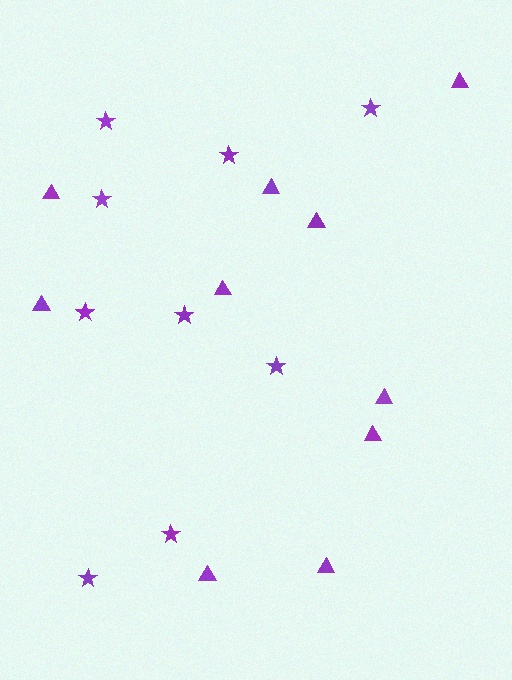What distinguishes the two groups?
There are 2 groups: one group of stars (9) and one group of triangles (10).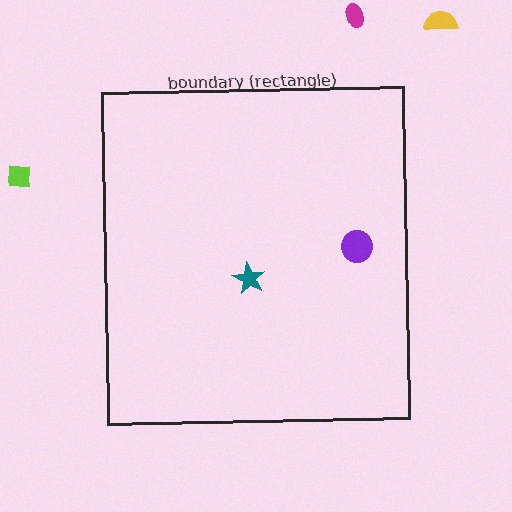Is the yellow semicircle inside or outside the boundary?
Outside.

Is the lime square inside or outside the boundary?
Outside.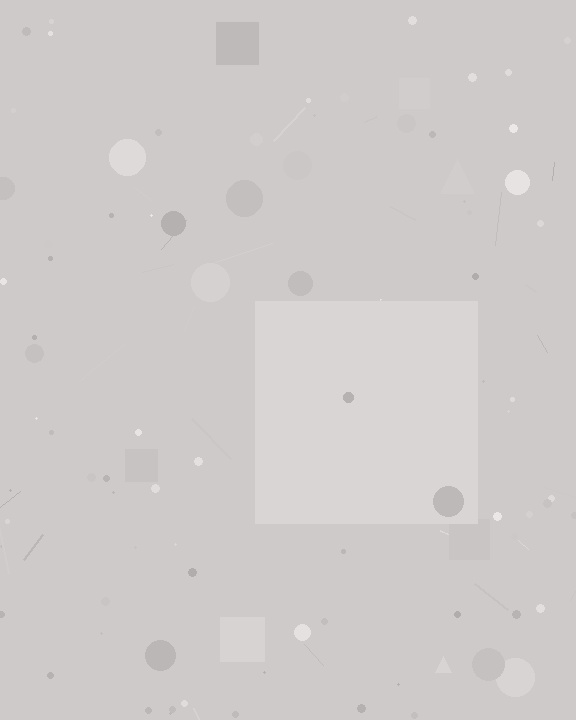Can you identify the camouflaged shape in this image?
The camouflaged shape is a square.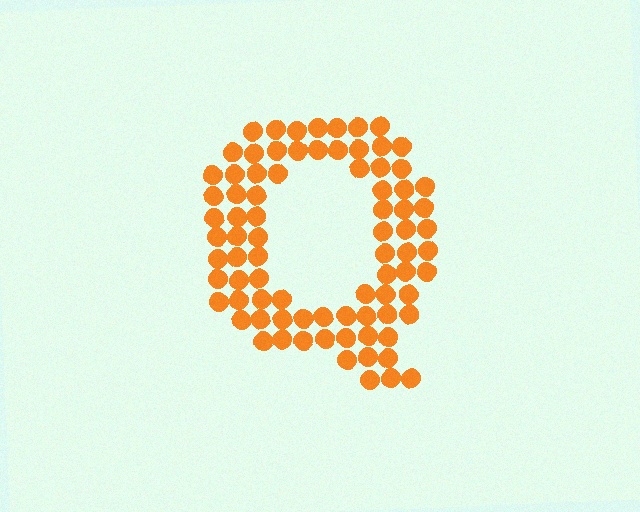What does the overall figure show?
The overall figure shows the letter Q.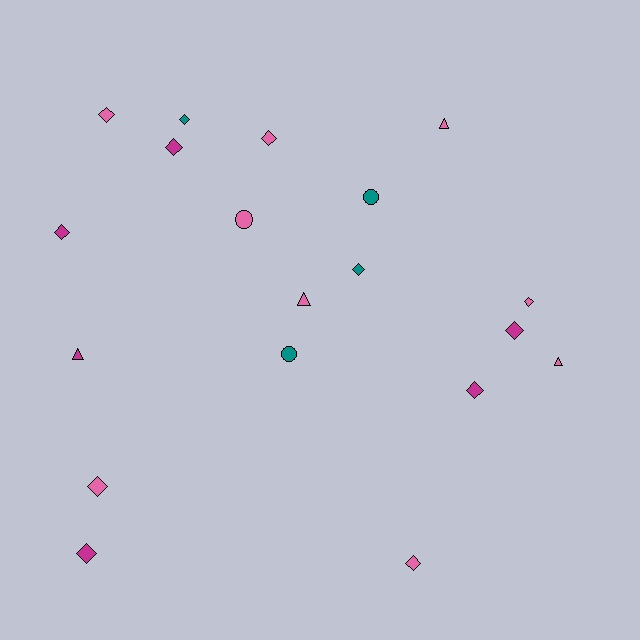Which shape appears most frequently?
Diamond, with 12 objects.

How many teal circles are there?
There are 2 teal circles.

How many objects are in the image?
There are 19 objects.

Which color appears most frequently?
Pink, with 9 objects.